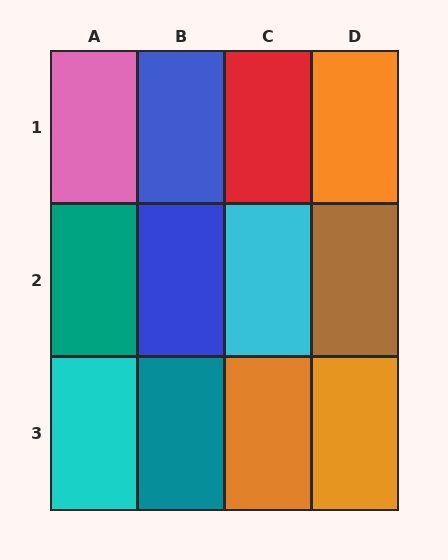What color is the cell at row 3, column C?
Orange.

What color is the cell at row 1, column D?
Orange.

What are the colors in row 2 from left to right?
Teal, blue, cyan, brown.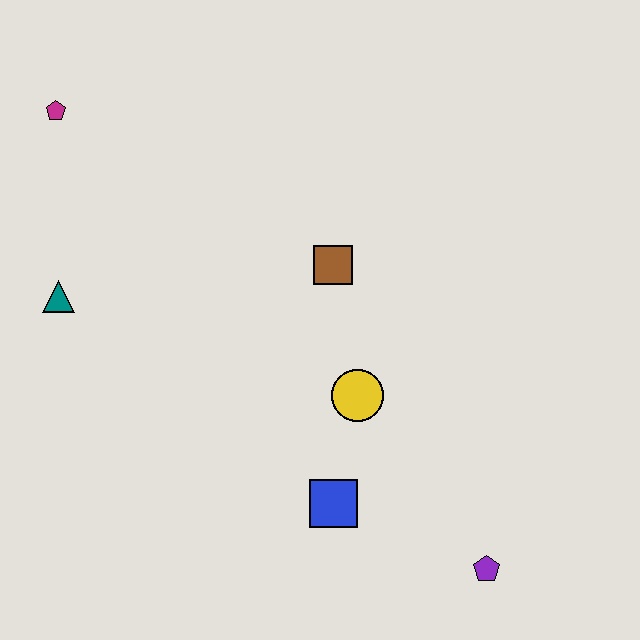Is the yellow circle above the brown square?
No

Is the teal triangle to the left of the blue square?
Yes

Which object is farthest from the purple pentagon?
The magenta pentagon is farthest from the purple pentagon.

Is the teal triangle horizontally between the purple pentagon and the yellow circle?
No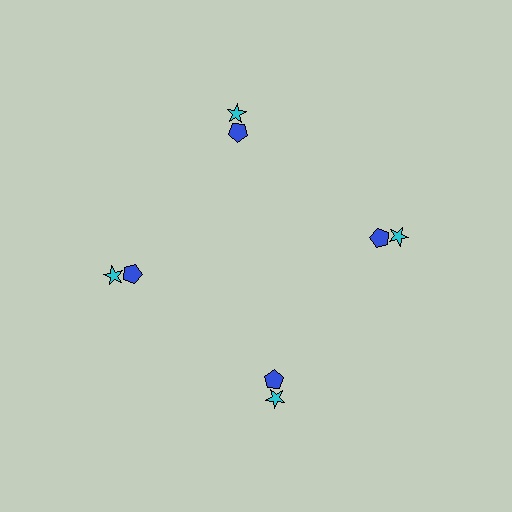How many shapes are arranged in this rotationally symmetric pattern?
There are 8 shapes, arranged in 4 groups of 2.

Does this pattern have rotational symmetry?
Yes, this pattern has 4-fold rotational symmetry. It looks the same after rotating 90 degrees around the center.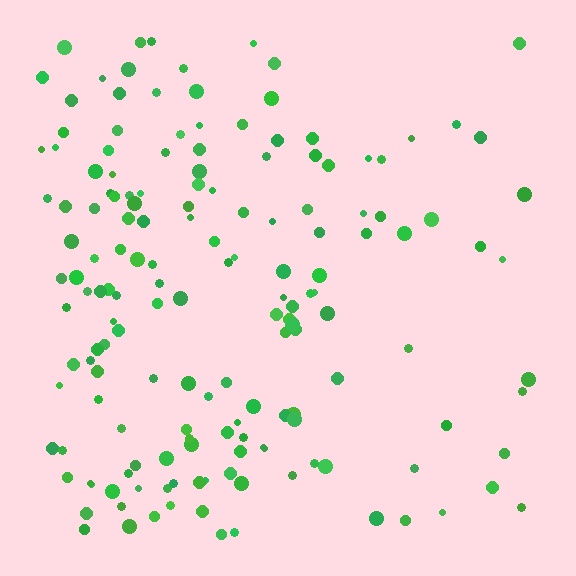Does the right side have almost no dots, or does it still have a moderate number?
Still a moderate number, just noticeably fewer than the left.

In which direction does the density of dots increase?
From right to left, with the left side densest.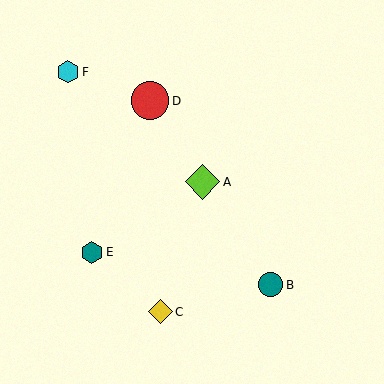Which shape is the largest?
The red circle (labeled D) is the largest.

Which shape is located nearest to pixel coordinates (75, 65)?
The cyan hexagon (labeled F) at (68, 72) is nearest to that location.